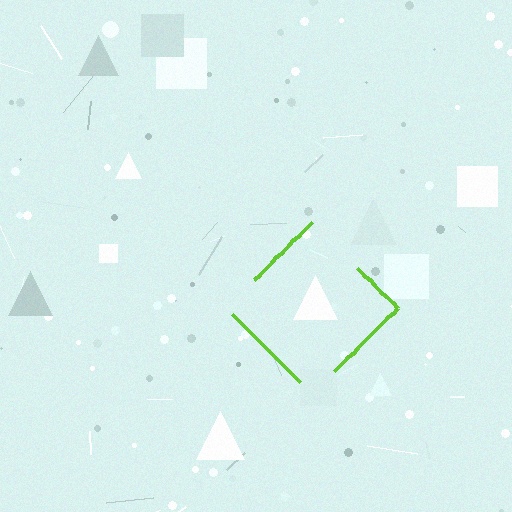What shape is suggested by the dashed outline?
The dashed outline suggests a diamond.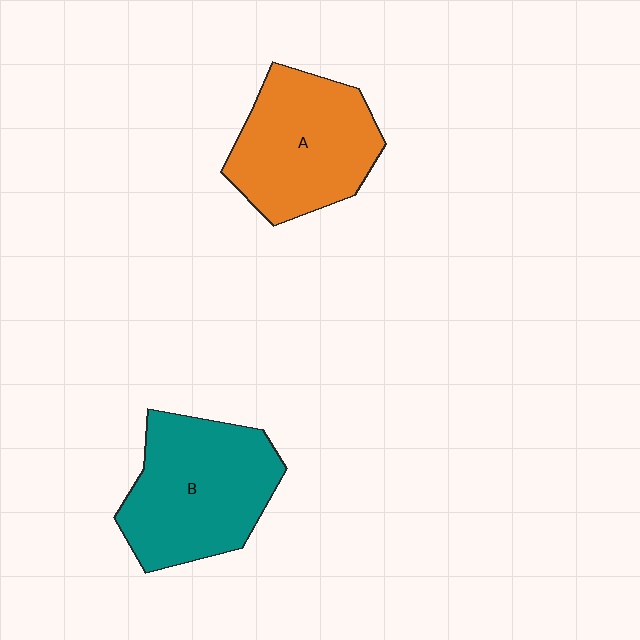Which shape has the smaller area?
Shape A (orange).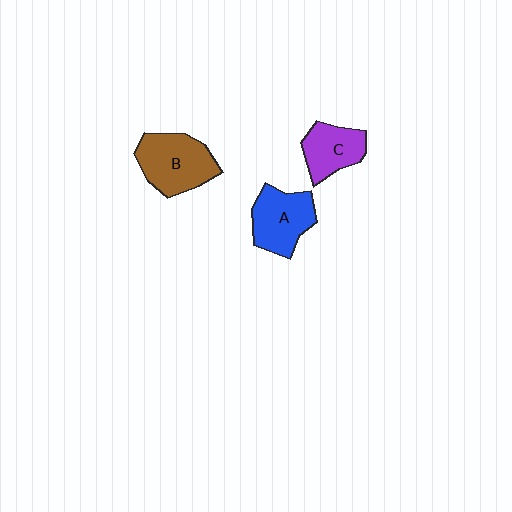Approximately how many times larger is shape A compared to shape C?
Approximately 1.2 times.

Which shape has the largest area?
Shape B (brown).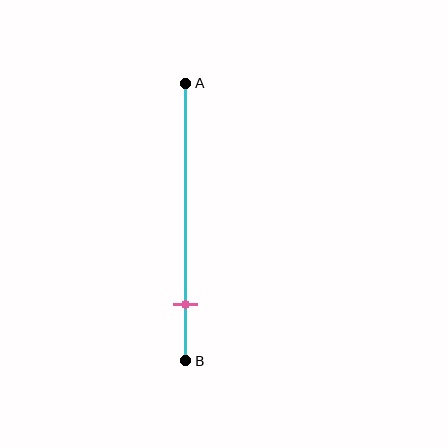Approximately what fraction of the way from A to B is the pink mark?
The pink mark is approximately 80% of the way from A to B.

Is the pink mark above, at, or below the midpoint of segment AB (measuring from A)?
The pink mark is below the midpoint of segment AB.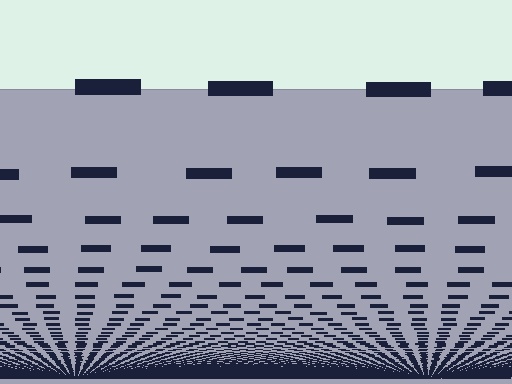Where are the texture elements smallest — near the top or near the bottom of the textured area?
Near the bottom.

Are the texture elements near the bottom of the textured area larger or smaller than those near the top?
Smaller. The gradient is inverted — elements near the bottom are smaller and denser.